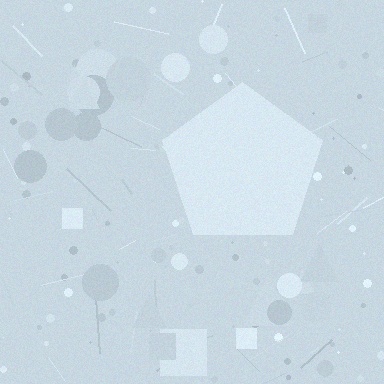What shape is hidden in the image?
A pentagon is hidden in the image.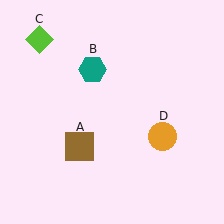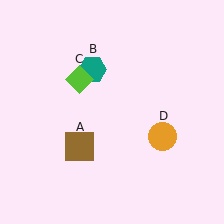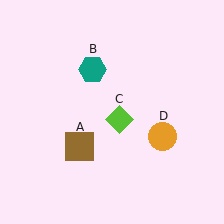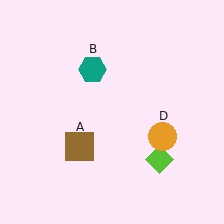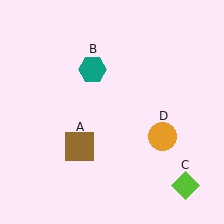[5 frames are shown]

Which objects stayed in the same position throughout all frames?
Brown square (object A) and teal hexagon (object B) and orange circle (object D) remained stationary.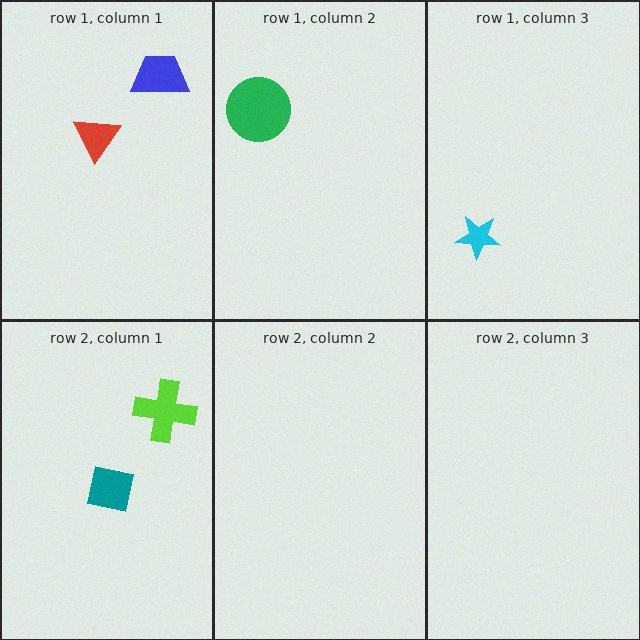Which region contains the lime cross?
The row 2, column 1 region.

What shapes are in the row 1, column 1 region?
The blue trapezoid, the red triangle.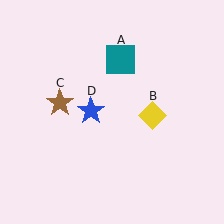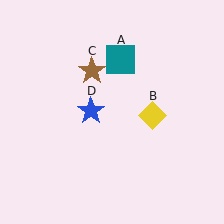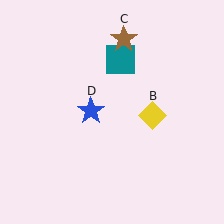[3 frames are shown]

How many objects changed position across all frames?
1 object changed position: brown star (object C).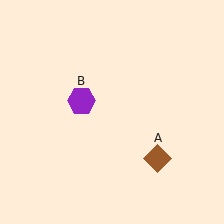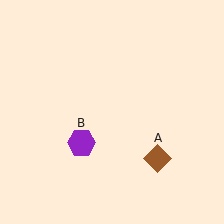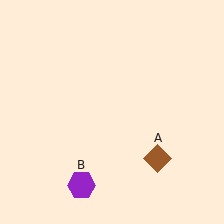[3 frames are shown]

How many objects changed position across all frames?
1 object changed position: purple hexagon (object B).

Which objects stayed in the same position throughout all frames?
Brown diamond (object A) remained stationary.